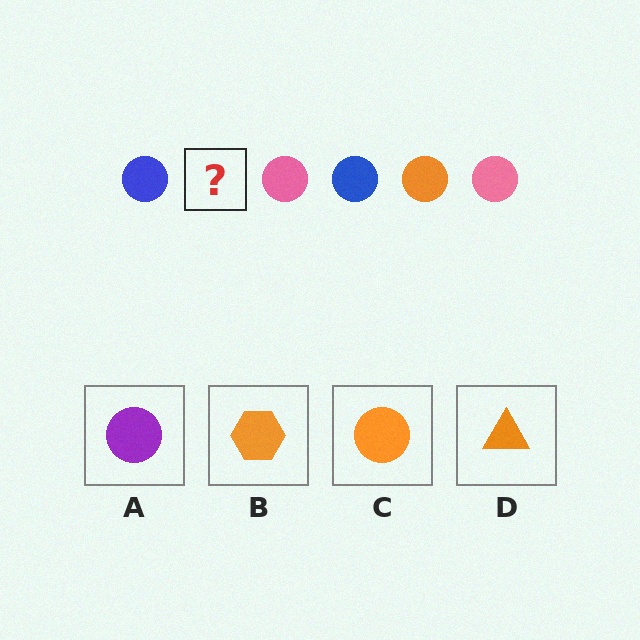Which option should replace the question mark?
Option C.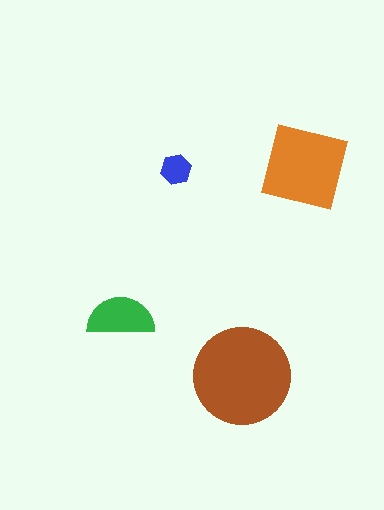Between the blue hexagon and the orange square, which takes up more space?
The orange square.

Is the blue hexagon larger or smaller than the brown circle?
Smaller.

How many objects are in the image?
There are 4 objects in the image.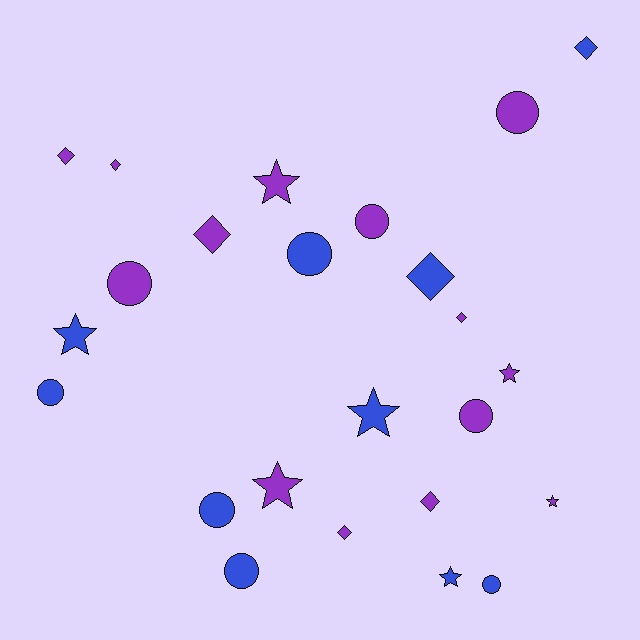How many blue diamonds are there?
There are 2 blue diamonds.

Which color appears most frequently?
Purple, with 14 objects.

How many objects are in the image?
There are 24 objects.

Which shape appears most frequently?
Circle, with 9 objects.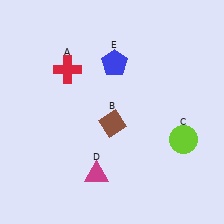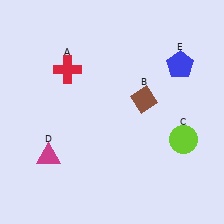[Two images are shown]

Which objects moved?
The objects that moved are: the brown diamond (B), the magenta triangle (D), the blue pentagon (E).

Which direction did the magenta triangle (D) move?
The magenta triangle (D) moved left.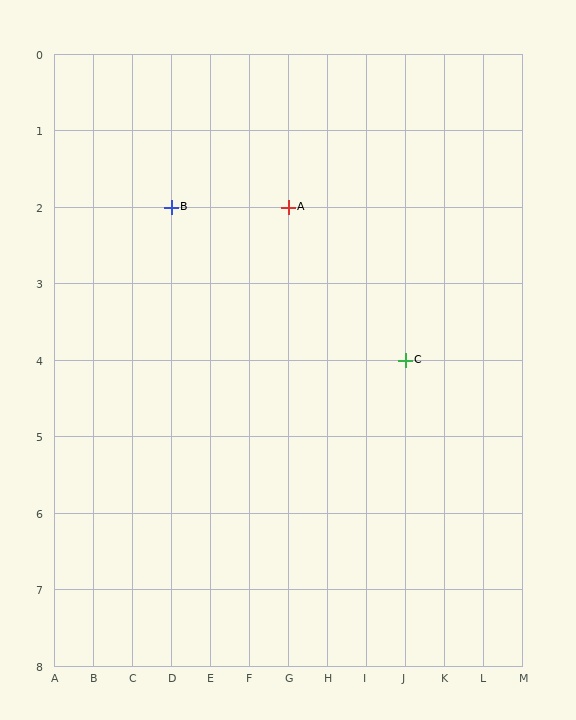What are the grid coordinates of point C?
Point C is at grid coordinates (J, 4).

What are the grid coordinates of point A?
Point A is at grid coordinates (G, 2).